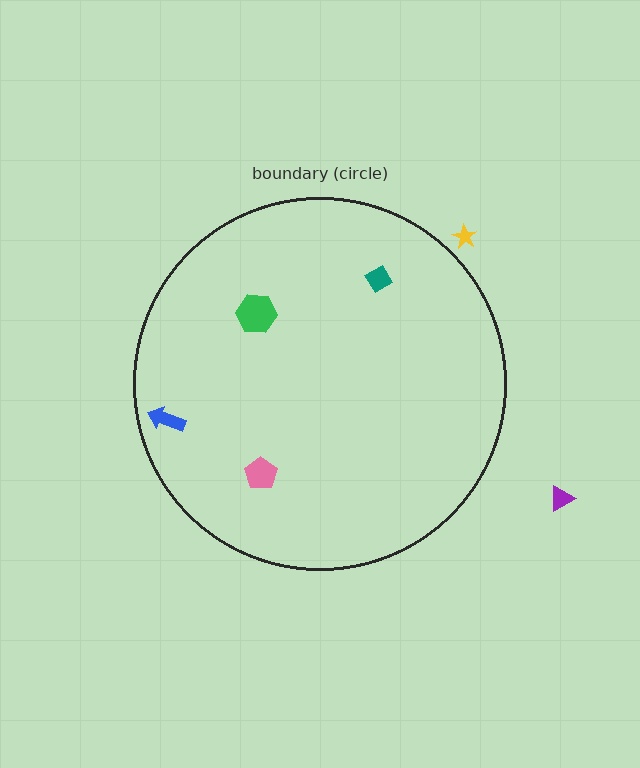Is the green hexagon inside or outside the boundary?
Inside.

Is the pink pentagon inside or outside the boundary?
Inside.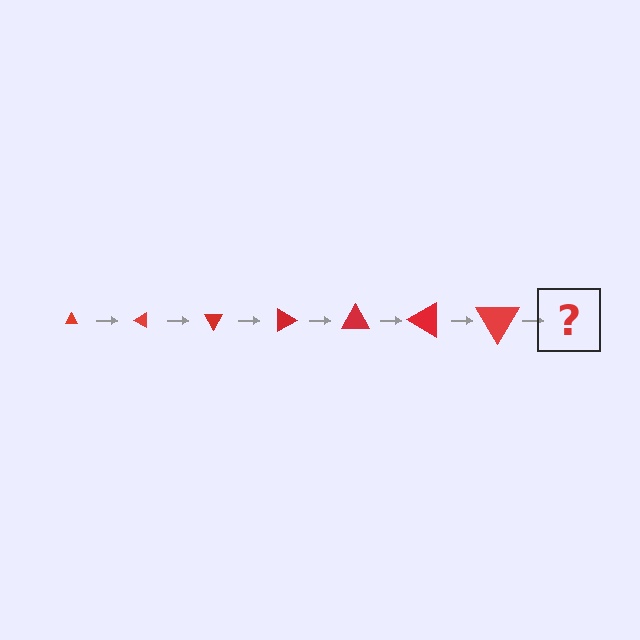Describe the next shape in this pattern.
It should be a triangle, larger than the previous one and rotated 210 degrees from the start.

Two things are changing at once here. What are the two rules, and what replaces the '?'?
The two rules are that the triangle grows larger each step and it rotates 30 degrees each step. The '?' should be a triangle, larger than the previous one and rotated 210 degrees from the start.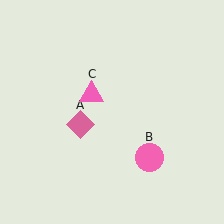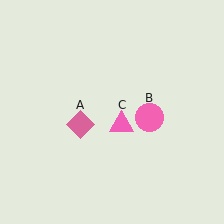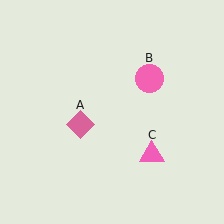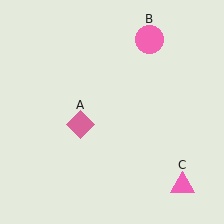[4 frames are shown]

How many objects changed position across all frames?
2 objects changed position: pink circle (object B), pink triangle (object C).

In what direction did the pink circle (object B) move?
The pink circle (object B) moved up.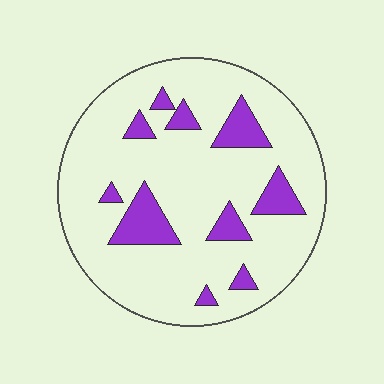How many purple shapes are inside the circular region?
10.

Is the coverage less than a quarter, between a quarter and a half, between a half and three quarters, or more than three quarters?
Less than a quarter.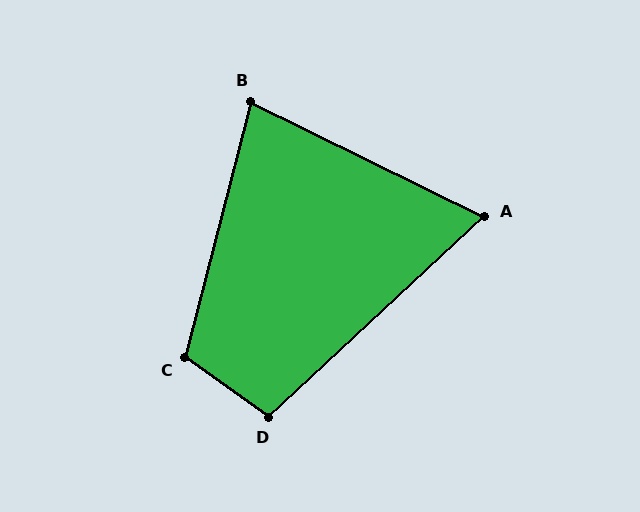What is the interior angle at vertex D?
Approximately 102 degrees (obtuse).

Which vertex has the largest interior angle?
C, at approximately 111 degrees.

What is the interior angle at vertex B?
Approximately 78 degrees (acute).